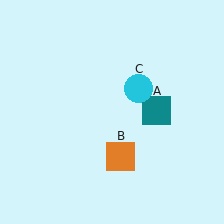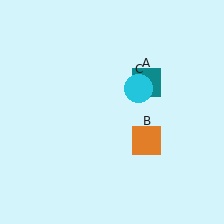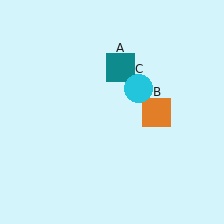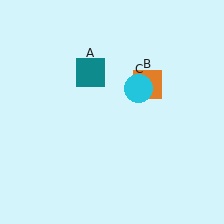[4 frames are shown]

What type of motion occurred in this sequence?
The teal square (object A), orange square (object B) rotated counterclockwise around the center of the scene.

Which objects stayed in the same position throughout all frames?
Cyan circle (object C) remained stationary.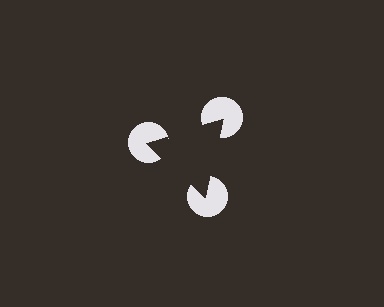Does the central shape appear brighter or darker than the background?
It typically appears slightly darker than the background, even though no actual brightness change is drawn.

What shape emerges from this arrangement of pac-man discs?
An illusory triangle — its edges are inferred from the aligned wedge cuts in the pac-man discs, not physically drawn.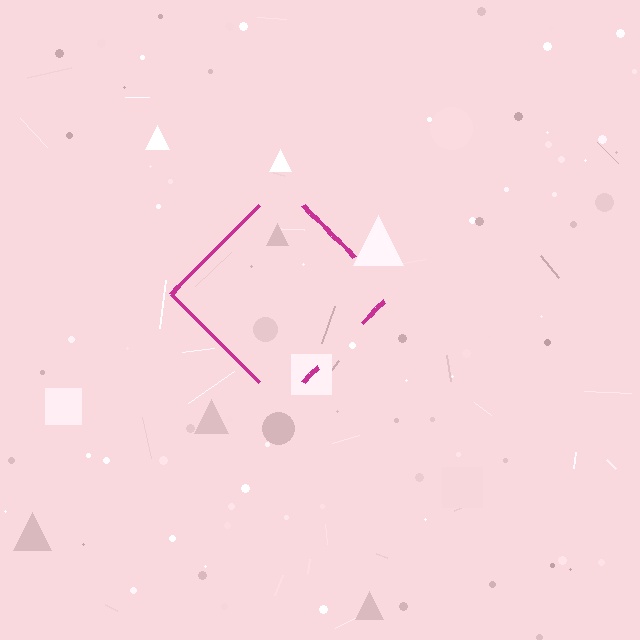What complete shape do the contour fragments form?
The contour fragments form a diamond.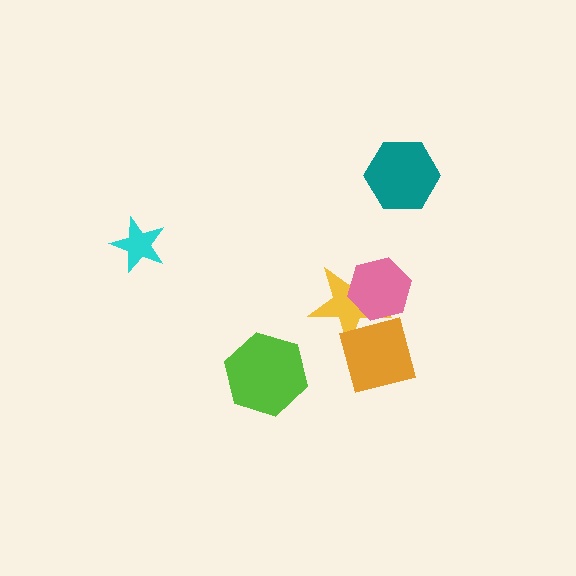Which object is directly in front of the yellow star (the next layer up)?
The pink hexagon is directly in front of the yellow star.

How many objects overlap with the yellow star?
2 objects overlap with the yellow star.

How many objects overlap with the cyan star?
0 objects overlap with the cyan star.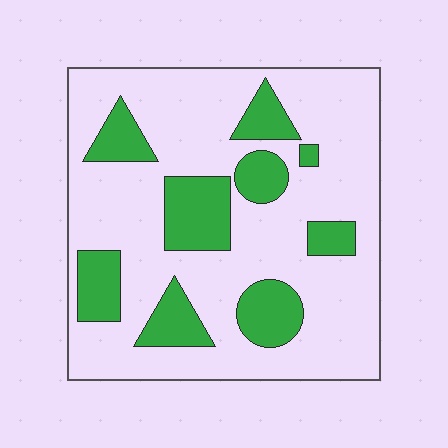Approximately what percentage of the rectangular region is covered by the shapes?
Approximately 25%.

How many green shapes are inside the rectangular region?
9.